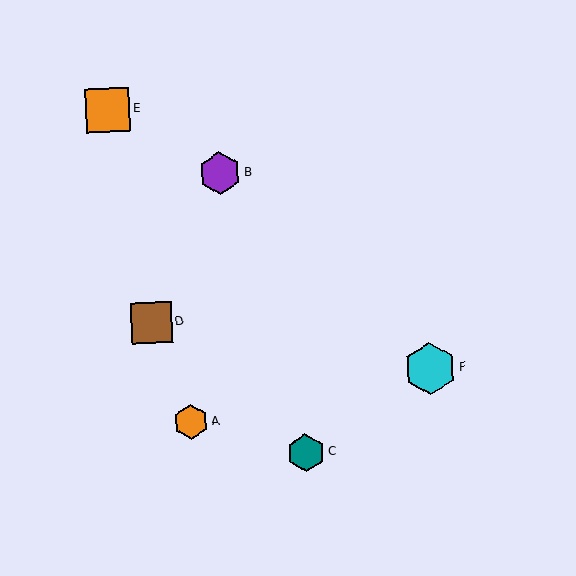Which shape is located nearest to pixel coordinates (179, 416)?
The orange hexagon (labeled A) at (191, 422) is nearest to that location.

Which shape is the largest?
The cyan hexagon (labeled F) is the largest.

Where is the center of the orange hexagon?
The center of the orange hexagon is at (191, 422).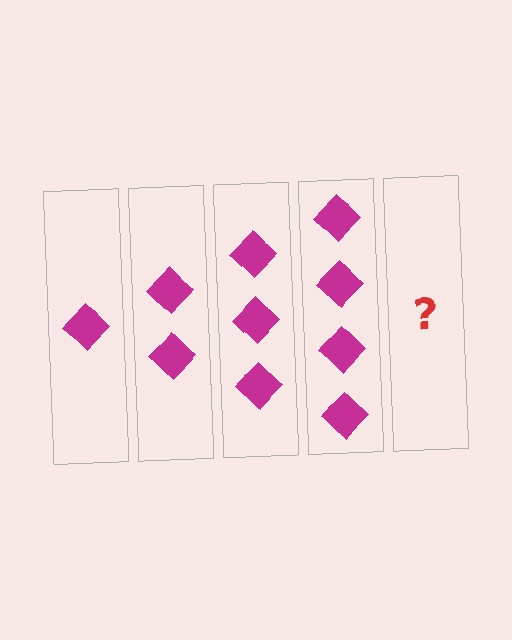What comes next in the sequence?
The next element should be 5 diamonds.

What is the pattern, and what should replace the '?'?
The pattern is that each step adds one more diamond. The '?' should be 5 diamonds.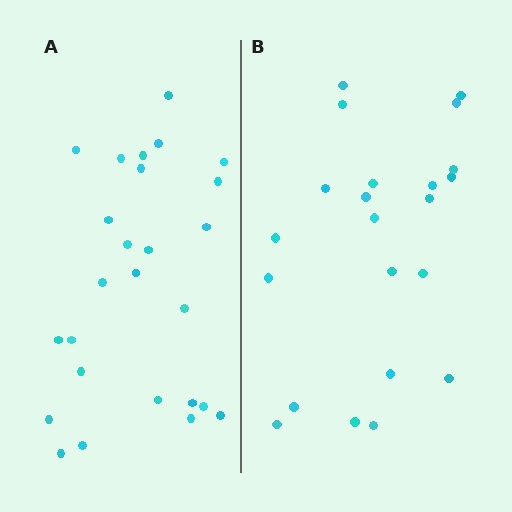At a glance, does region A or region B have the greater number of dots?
Region A (the left region) has more dots.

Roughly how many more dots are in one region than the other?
Region A has about 4 more dots than region B.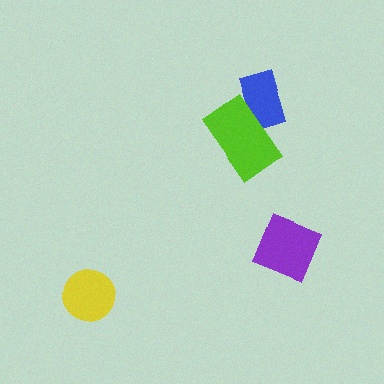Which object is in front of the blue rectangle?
The lime rectangle is in front of the blue rectangle.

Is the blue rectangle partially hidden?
Yes, it is partially covered by another shape.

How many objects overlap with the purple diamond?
0 objects overlap with the purple diamond.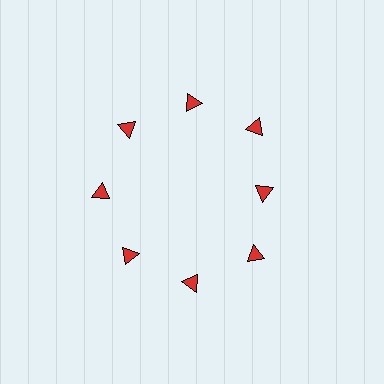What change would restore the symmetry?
The symmetry would be restored by moving it outward, back onto the ring so that all 8 triangles sit at equal angles and equal distance from the center.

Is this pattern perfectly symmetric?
No. The 8 red triangles are arranged in a ring, but one element near the 3 o'clock position is pulled inward toward the center, breaking the 8-fold rotational symmetry.